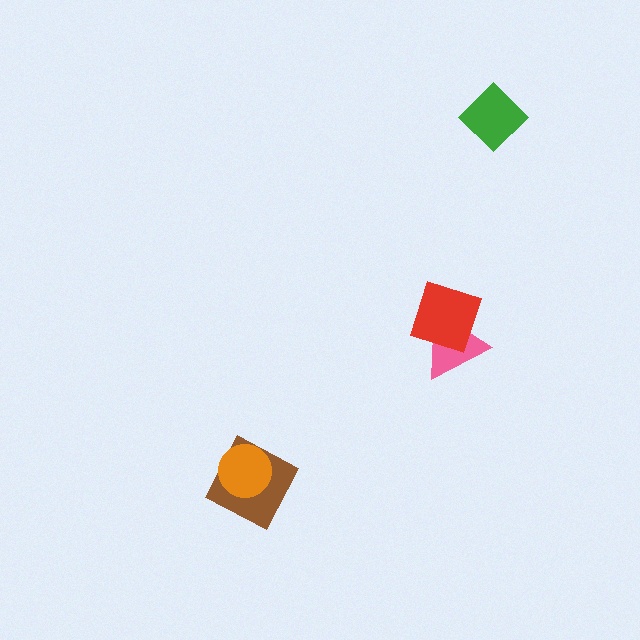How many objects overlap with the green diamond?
0 objects overlap with the green diamond.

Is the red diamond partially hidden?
No, no other shape covers it.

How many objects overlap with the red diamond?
1 object overlaps with the red diamond.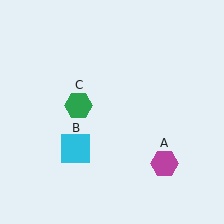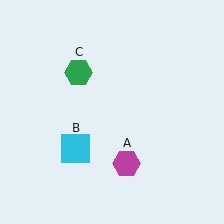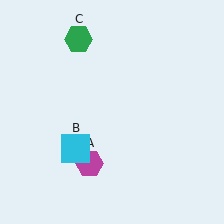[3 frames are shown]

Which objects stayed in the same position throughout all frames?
Cyan square (object B) remained stationary.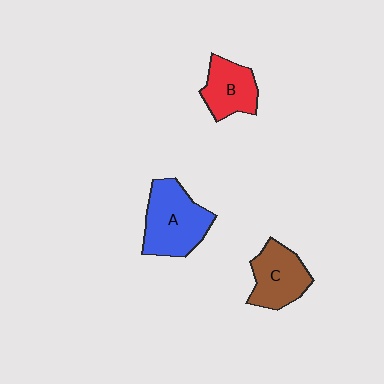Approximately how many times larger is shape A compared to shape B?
Approximately 1.5 times.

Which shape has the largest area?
Shape A (blue).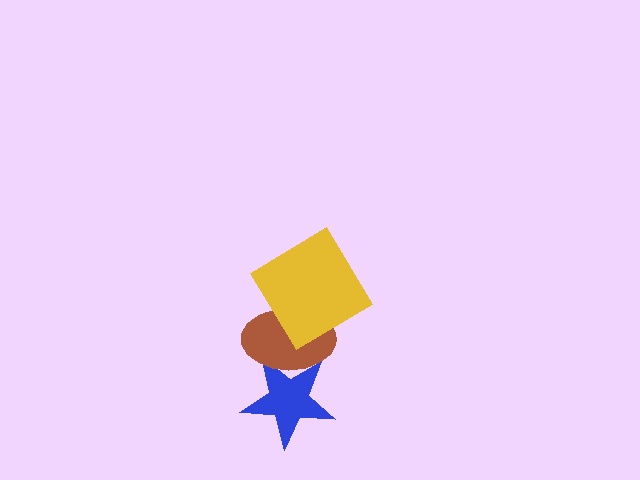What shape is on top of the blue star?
The brown ellipse is on top of the blue star.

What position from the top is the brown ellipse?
The brown ellipse is 2nd from the top.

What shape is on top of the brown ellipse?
The yellow diamond is on top of the brown ellipse.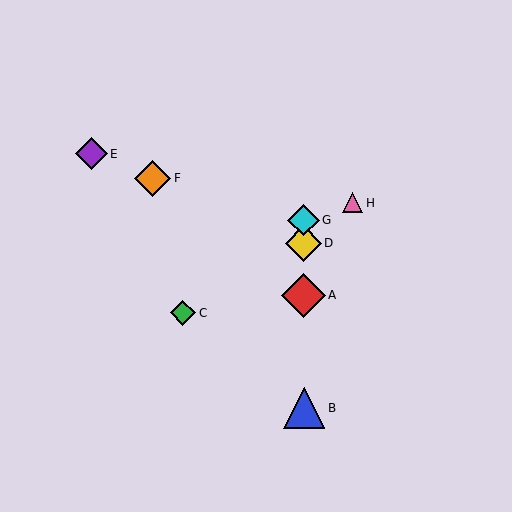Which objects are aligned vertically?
Objects A, B, D, G are aligned vertically.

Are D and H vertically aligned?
No, D is at x≈303 and H is at x≈353.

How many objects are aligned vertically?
4 objects (A, B, D, G) are aligned vertically.